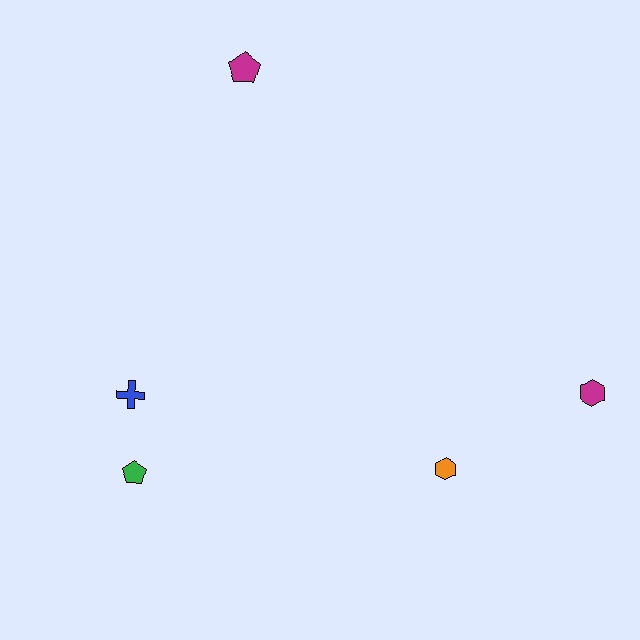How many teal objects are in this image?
There are no teal objects.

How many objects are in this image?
There are 5 objects.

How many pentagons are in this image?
There are 2 pentagons.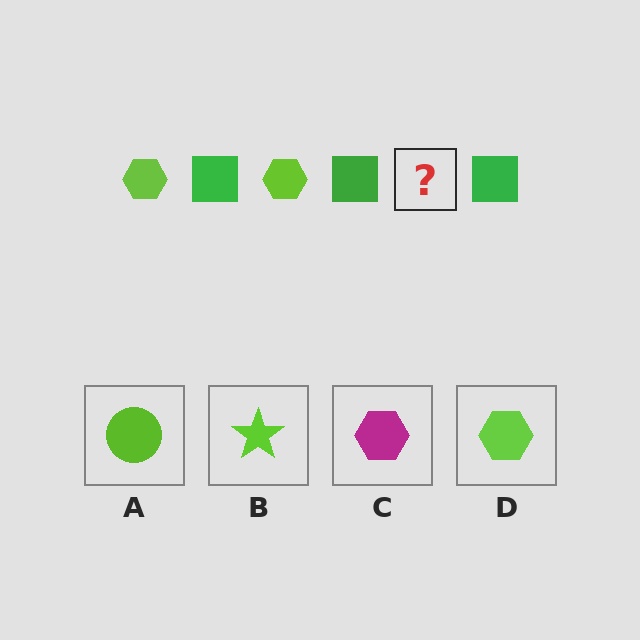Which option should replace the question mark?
Option D.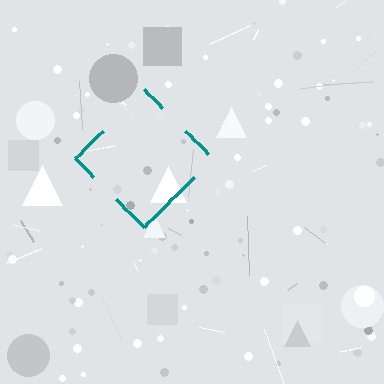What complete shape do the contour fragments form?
The contour fragments form a diamond.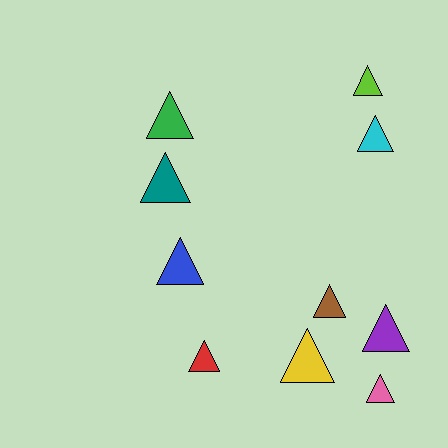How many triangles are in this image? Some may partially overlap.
There are 10 triangles.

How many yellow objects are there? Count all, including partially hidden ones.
There is 1 yellow object.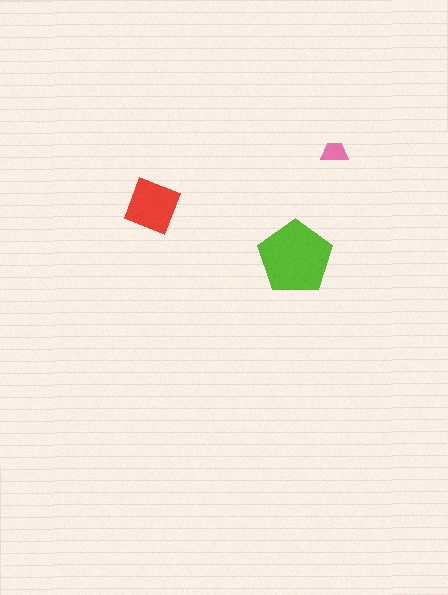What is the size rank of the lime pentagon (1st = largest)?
1st.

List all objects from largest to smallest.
The lime pentagon, the red diamond, the pink trapezoid.